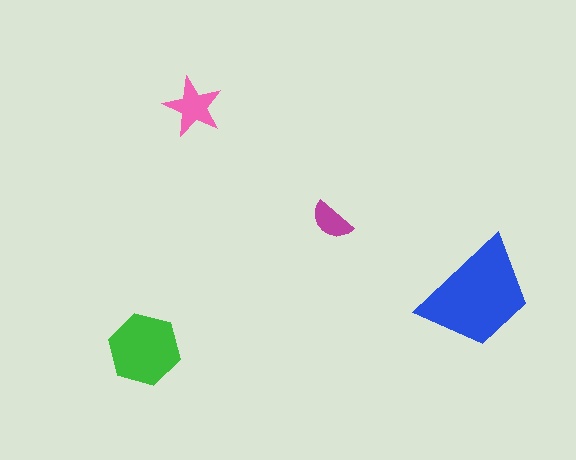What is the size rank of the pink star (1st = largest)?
3rd.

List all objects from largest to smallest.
The blue trapezoid, the green hexagon, the pink star, the magenta semicircle.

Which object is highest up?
The pink star is topmost.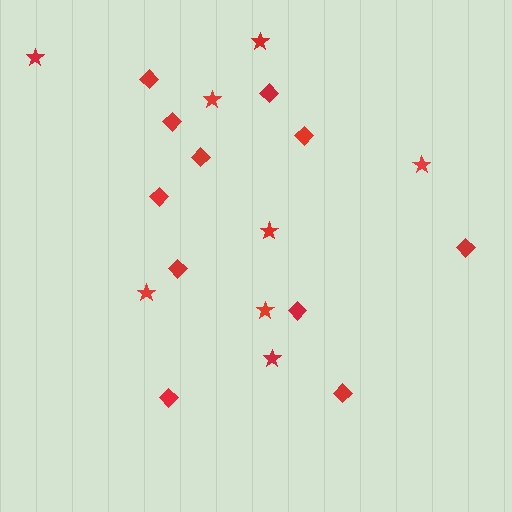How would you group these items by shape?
There are 2 groups: one group of stars (8) and one group of diamonds (11).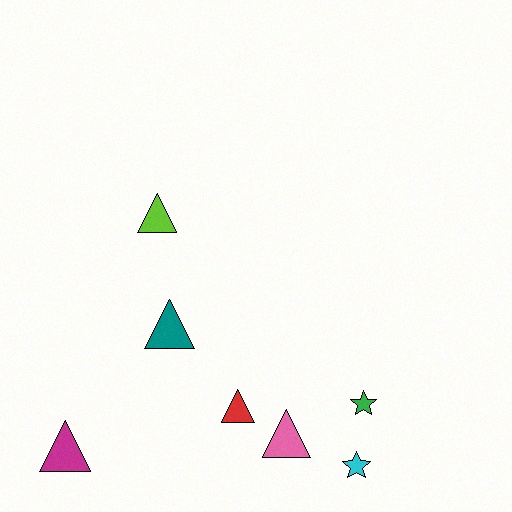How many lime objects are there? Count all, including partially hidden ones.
There is 1 lime object.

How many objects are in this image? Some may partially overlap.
There are 7 objects.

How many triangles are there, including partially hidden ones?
There are 5 triangles.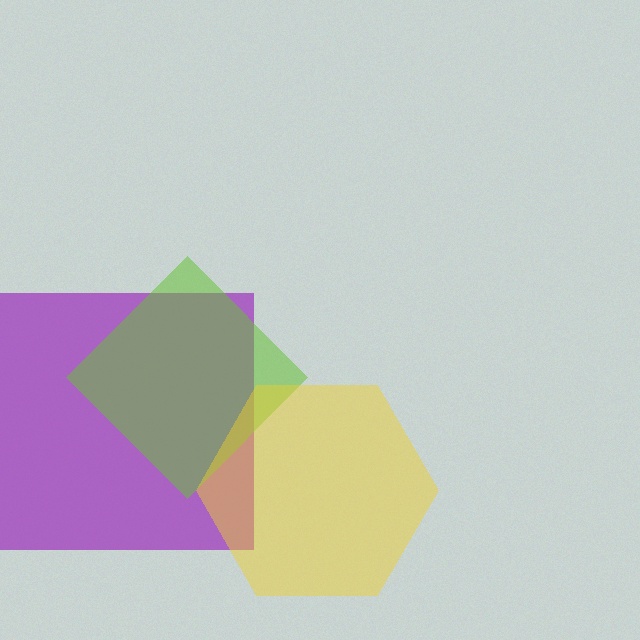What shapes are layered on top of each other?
The layered shapes are: a purple square, a lime diamond, a yellow hexagon.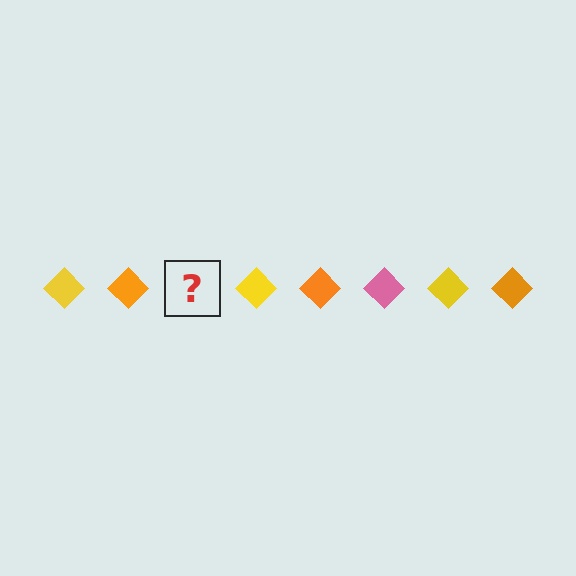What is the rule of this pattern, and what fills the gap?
The rule is that the pattern cycles through yellow, orange, pink diamonds. The gap should be filled with a pink diamond.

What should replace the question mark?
The question mark should be replaced with a pink diamond.